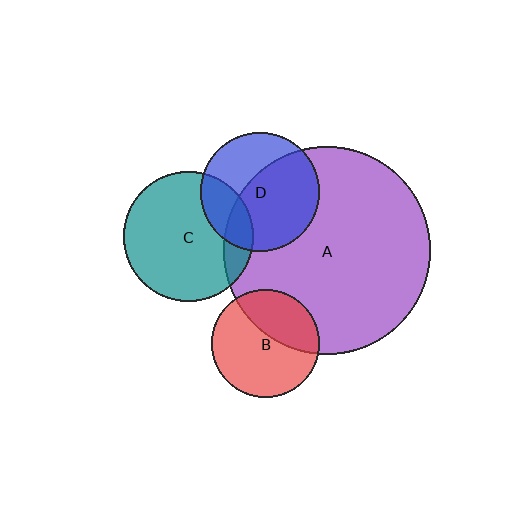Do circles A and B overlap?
Yes.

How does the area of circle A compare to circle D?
Approximately 3.0 times.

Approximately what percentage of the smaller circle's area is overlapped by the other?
Approximately 35%.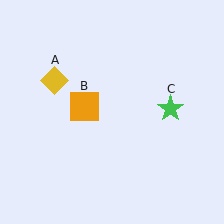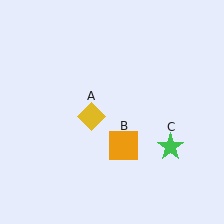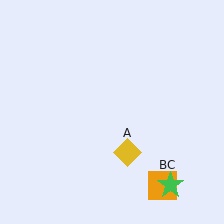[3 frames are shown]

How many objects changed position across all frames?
3 objects changed position: yellow diamond (object A), orange square (object B), green star (object C).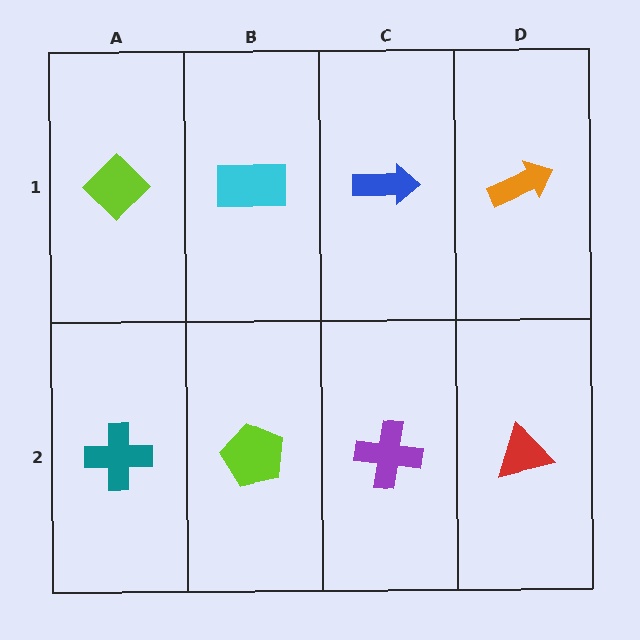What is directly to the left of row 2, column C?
A lime pentagon.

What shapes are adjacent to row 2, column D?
An orange arrow (row 1, column D), a purple cross (row 2, column C).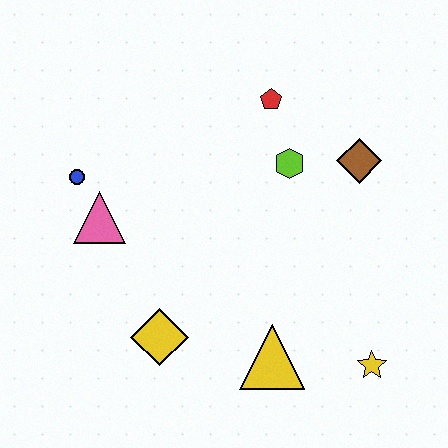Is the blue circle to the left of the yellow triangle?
Yes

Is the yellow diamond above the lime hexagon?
No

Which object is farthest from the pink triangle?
The yellow star is farthest from the pink triangle.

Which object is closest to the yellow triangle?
The yellow star is closest to the yellow triangle.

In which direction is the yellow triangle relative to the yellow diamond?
The yellow triangle is to the right of the yellow diamond.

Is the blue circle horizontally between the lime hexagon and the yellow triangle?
No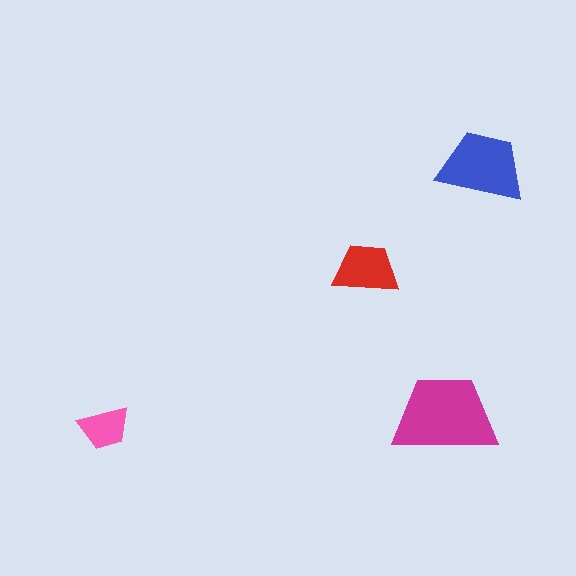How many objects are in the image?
There are 4 objects in the image.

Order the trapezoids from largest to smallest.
the magenta one, the blue one, the red one, the pink one.